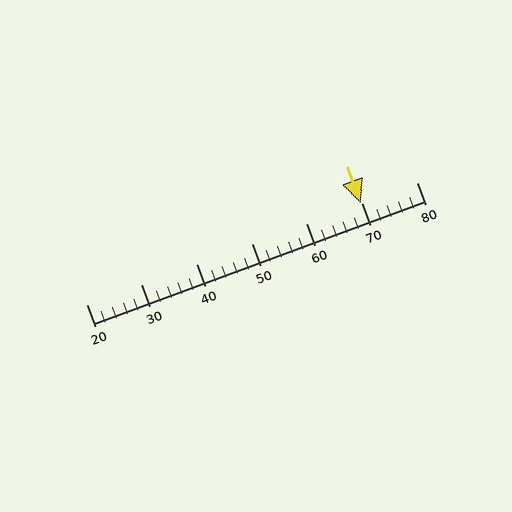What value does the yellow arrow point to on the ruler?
The yellow arrow points to approximately 70.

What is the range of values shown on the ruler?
The ruler shows values from 20 to 80.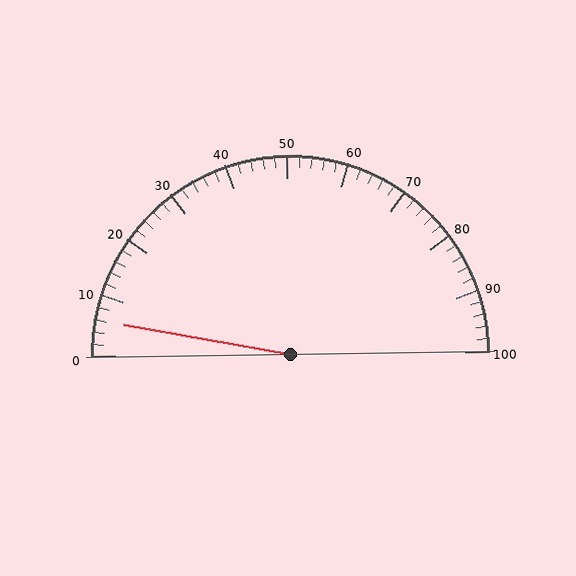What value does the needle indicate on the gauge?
The needle indicates approximately 6.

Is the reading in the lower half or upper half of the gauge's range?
The reading is in the lower half of the range (0 to 100).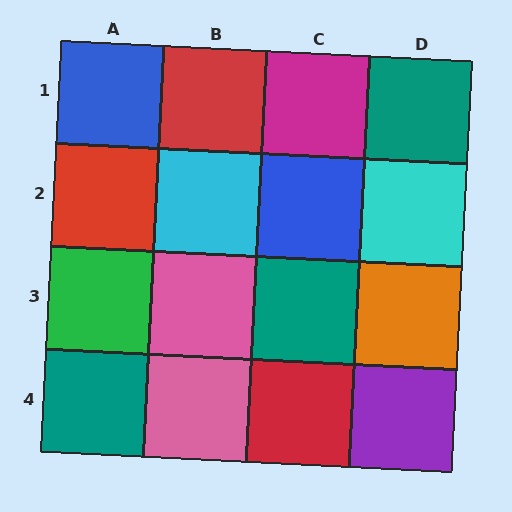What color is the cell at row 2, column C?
Blue.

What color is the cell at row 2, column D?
Cyan.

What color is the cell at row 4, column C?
Red.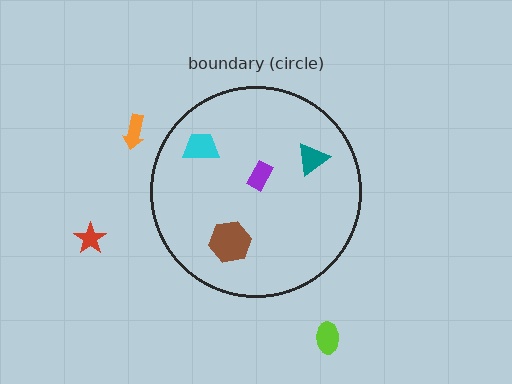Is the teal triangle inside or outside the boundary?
Inside.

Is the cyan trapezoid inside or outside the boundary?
Inside.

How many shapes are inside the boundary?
4 inside, 3 outside.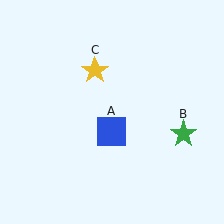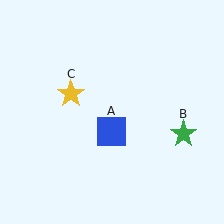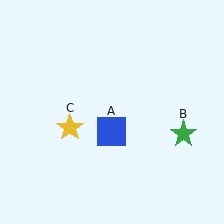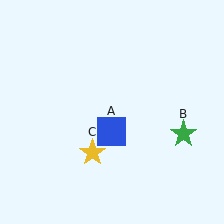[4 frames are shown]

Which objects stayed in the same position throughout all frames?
Blue square (object A) and green star (object B) remained stationary.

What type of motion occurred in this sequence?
The yellow star (object C) rotated counterclockwise around the center of the scene.